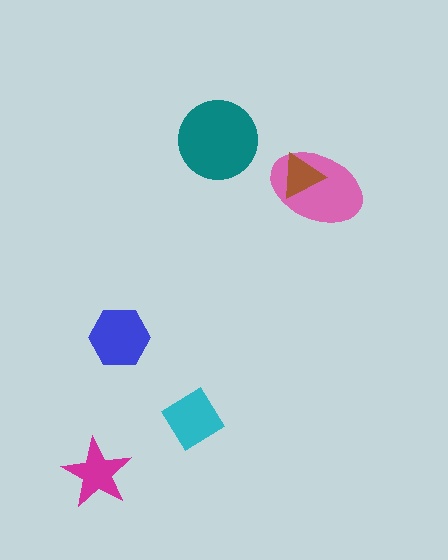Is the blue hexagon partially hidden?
No, no other shape covers it.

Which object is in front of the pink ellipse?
The brown triangle is in front of the pink ellipse.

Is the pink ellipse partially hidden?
Yes, it is partially covered by another shape.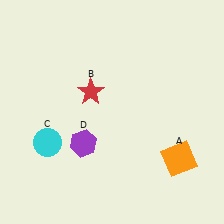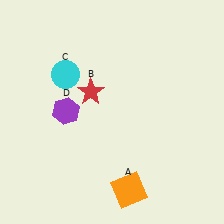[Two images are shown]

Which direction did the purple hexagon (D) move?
The purple hexagon (D) moved up.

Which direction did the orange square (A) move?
The orange square (A) moved left.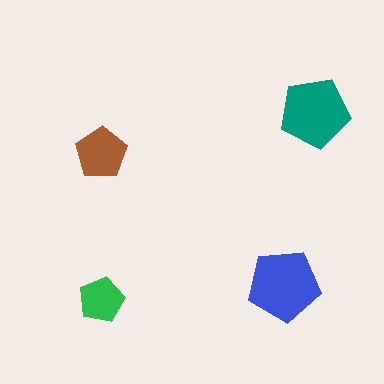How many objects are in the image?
There are 4 objects in the image.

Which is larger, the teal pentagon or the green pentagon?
The teal one.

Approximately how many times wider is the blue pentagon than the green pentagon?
About 1.5 times wider.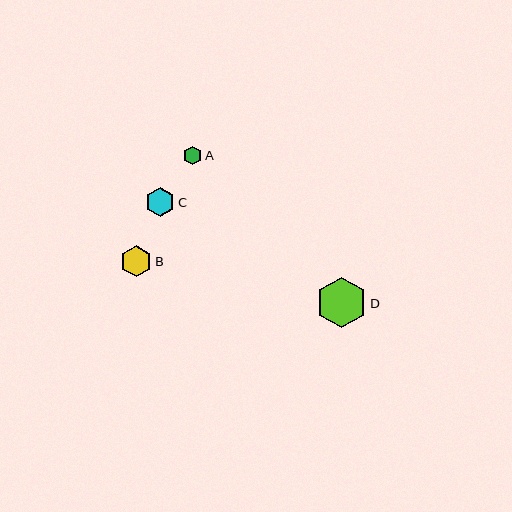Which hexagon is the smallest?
Hexagon A is the smallest with a size of approximately 18 pixels.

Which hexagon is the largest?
Hexagon D is the largest with a size of approximately 51 pixels.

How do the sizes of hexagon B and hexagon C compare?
Hexagon B and hexagon C are approximately the same size.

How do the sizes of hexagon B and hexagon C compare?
Hexagon B and hexagon C are approximately the same size.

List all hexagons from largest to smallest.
From largest to smallest: D, B, C, A.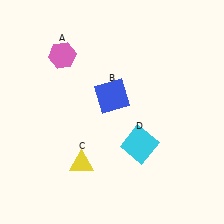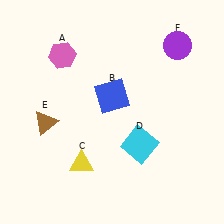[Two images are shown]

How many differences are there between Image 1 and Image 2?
There are 2 differences between the two images.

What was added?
A brown triangle (E), a purple circle (F) were added in Image 2.